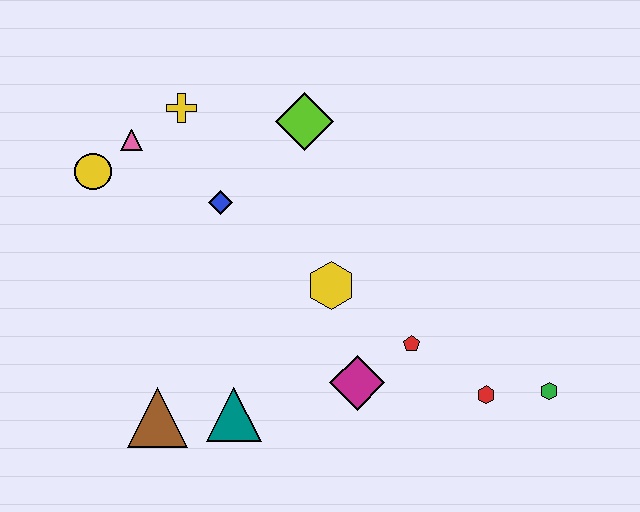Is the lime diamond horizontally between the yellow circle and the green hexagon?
Yes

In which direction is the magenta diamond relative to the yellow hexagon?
The magenta diamond is below the yellow hexagon.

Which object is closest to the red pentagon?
The magenta diamond is closest to the red pentagon.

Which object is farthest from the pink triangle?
The green hexagon is farthest from the pink triangle.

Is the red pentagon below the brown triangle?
No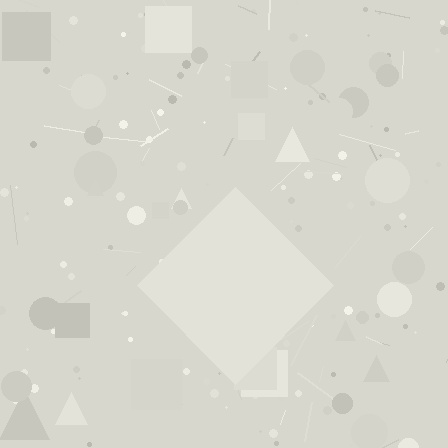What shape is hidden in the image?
A diamond is hidden in the image.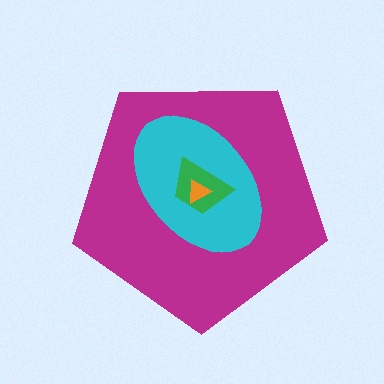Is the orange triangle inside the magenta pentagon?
Yes.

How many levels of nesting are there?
4.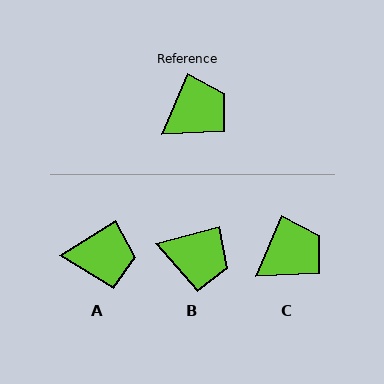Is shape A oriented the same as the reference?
No, it is off by about 35 degrees.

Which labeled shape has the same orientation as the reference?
C.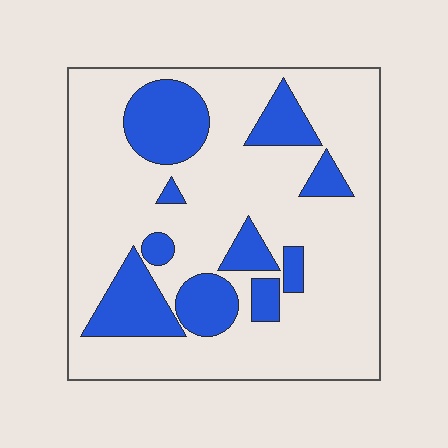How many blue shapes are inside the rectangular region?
10.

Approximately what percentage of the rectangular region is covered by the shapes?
Approximately 25%.